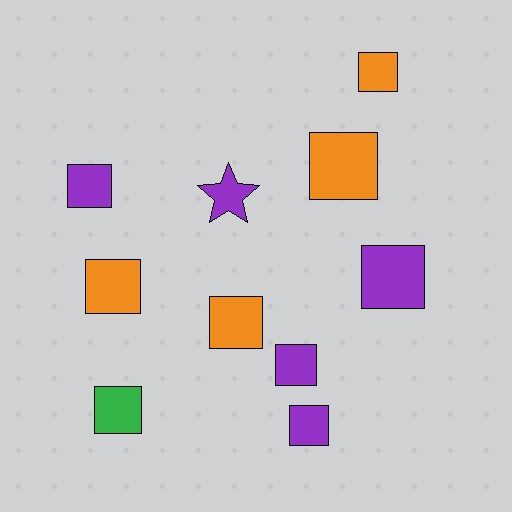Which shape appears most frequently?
Square, with 9 objects.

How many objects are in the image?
There are 10 objects.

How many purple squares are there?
There are 4 purple squares.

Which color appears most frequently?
Purple, with 5 objects.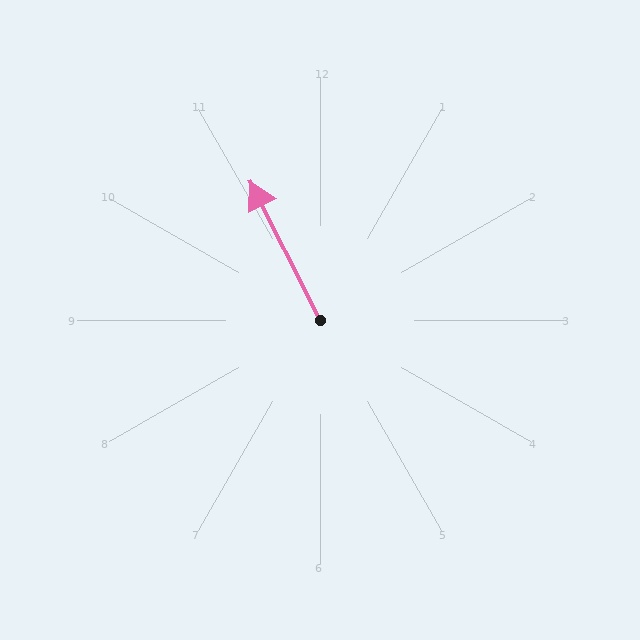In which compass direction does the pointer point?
Northwest.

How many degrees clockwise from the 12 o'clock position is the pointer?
Approximately 333 degrees.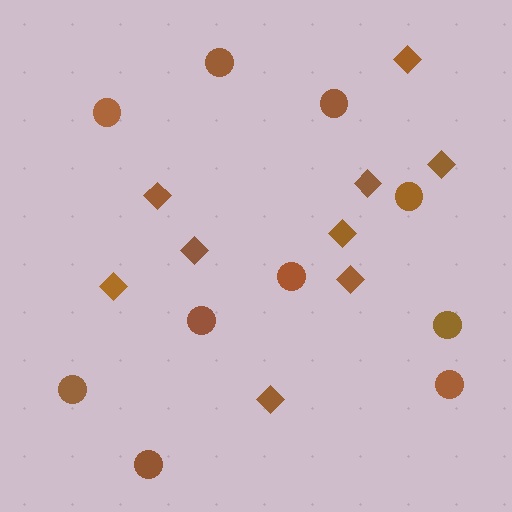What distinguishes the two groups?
There are 2 groups: one group of diamonds (9) and one group of circles (10).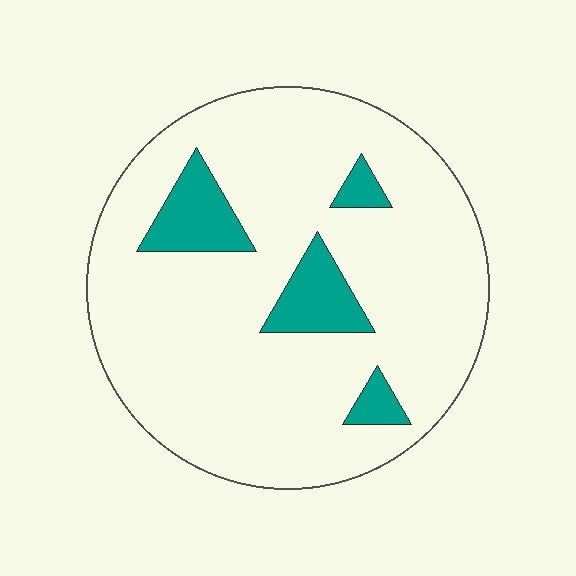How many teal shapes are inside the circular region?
4.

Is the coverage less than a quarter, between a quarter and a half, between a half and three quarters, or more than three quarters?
Less than a quarter.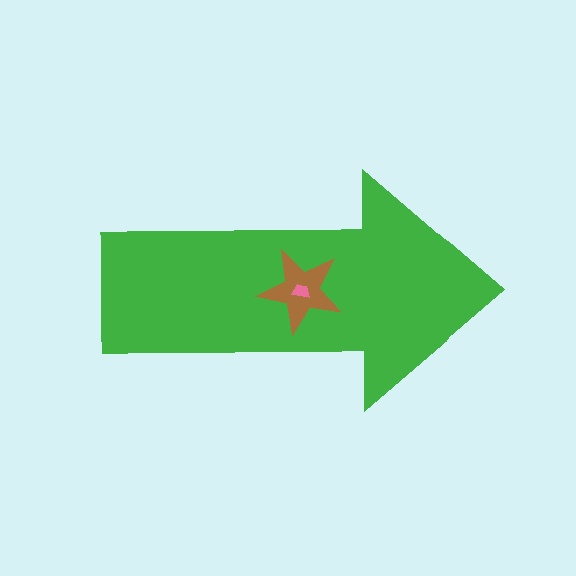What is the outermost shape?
The green arrow.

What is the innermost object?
The pink trapezoid.